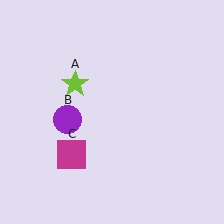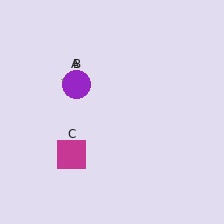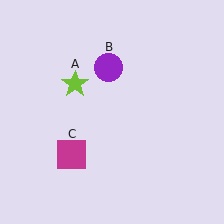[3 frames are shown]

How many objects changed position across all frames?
1 object changed position: purple circle (object B).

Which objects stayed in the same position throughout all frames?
Lime star (object A) and magenta square (object C) remained stationary.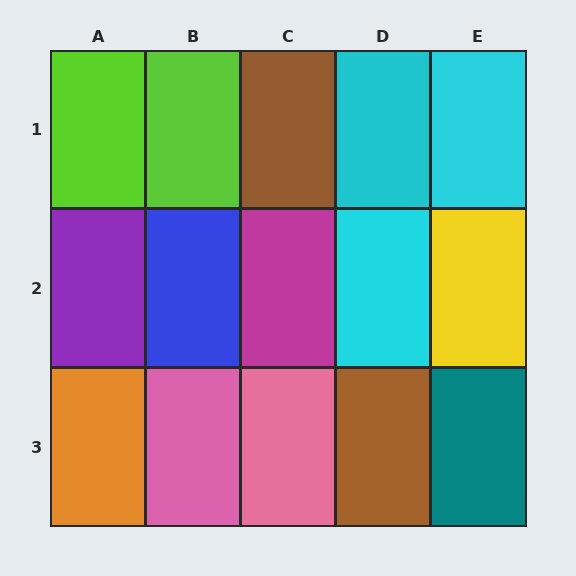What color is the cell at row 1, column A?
Lime.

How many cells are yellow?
1 cell is yellow.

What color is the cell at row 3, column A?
Orange.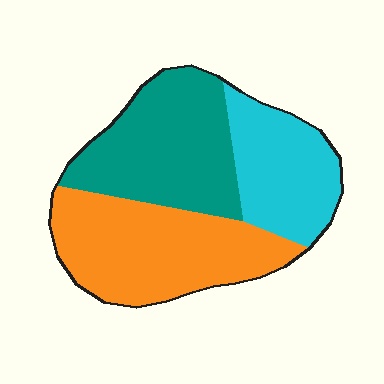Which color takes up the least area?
Cyan, at roughly 25%.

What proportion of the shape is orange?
Orange covers roughly 40% of the shape.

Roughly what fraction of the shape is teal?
Teal takes up between a quarter and a half of the shape.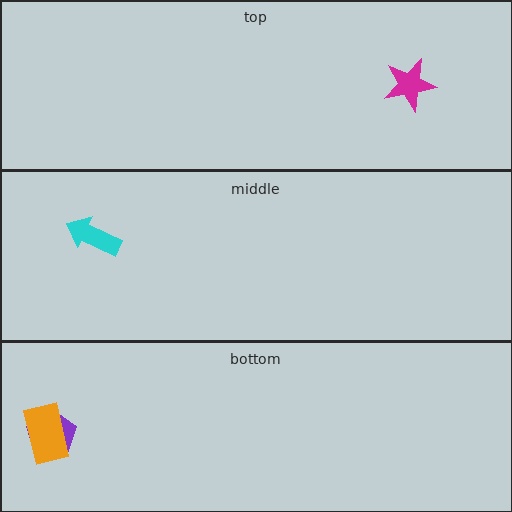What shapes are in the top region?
The magenta star.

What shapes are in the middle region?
The cyan arrow.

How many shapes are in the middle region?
1.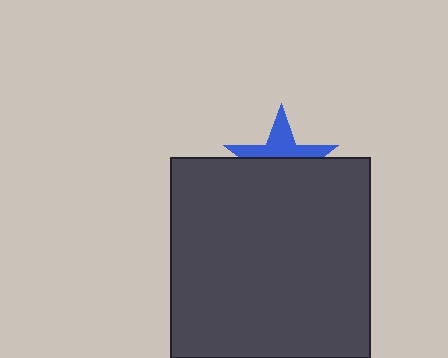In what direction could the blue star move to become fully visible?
The blue star could move up. That would shift it out from behind the dark gray square entirely.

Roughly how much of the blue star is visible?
A small part of it is visible (roughly 43%).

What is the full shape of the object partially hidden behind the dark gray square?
The partially hidden object is a blue star.